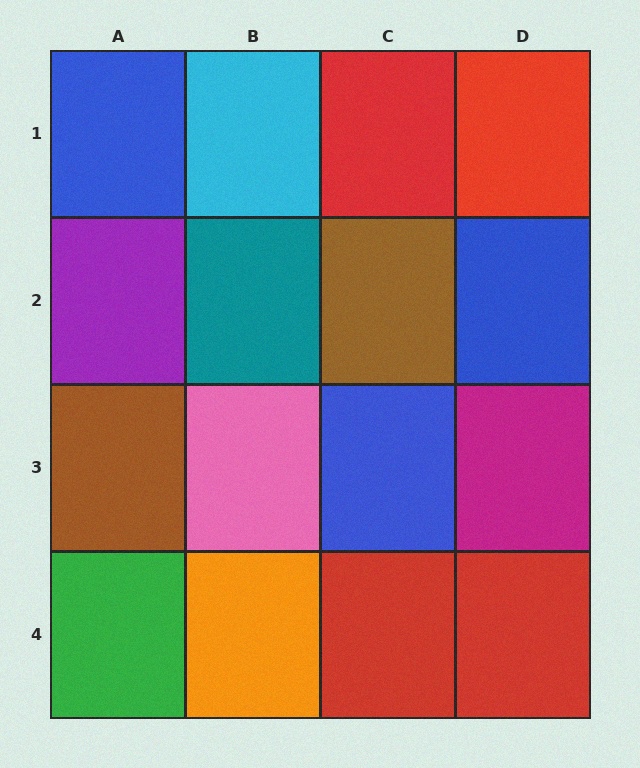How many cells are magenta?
1 cell is magenta.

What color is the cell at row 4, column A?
Green.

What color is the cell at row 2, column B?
Teal.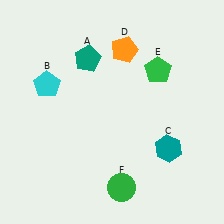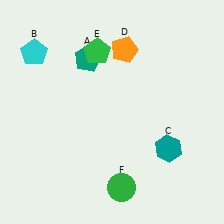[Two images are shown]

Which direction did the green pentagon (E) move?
The green pentagon (E) moved left.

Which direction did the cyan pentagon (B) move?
The cyan pentagon (B) moved up.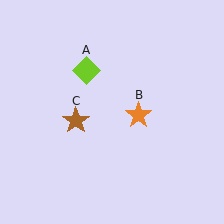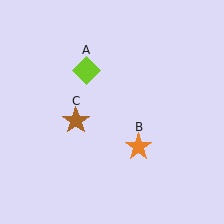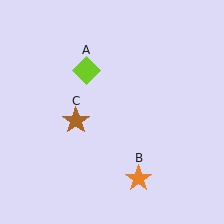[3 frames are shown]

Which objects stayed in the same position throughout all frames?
Lime diamond (object A) and brown star (object C) remained stationary.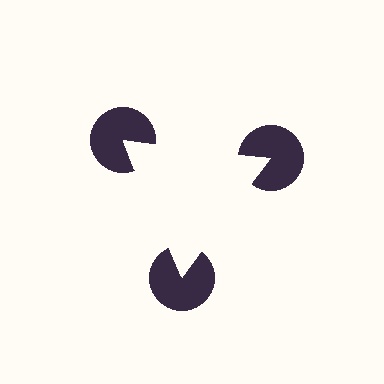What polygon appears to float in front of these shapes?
An illusory triangle — its edges are inferred from the aligned wedge cuts in the pac-man discs, not physically drawn.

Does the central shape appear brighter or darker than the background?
It typically appears slightly brighter than the background, even though no actual brightness change is drawn.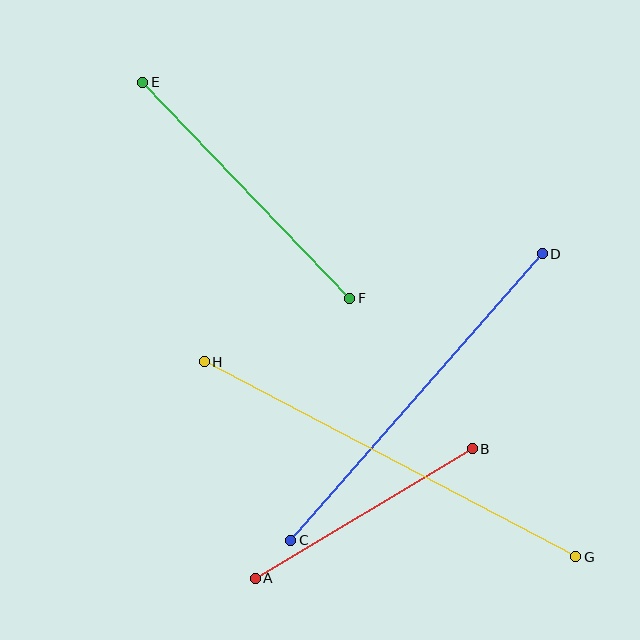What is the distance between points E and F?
The distance is approximately 299 pixels.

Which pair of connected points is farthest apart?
Points G and H are farthest apart.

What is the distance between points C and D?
The distance is approximately 381 pixels.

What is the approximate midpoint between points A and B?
The midpoint is at approximately (364, 514) pixels.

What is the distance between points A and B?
The distance is approximately 253 pixels.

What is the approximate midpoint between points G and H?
The midpoint is at approximately (390, 459) pixels.